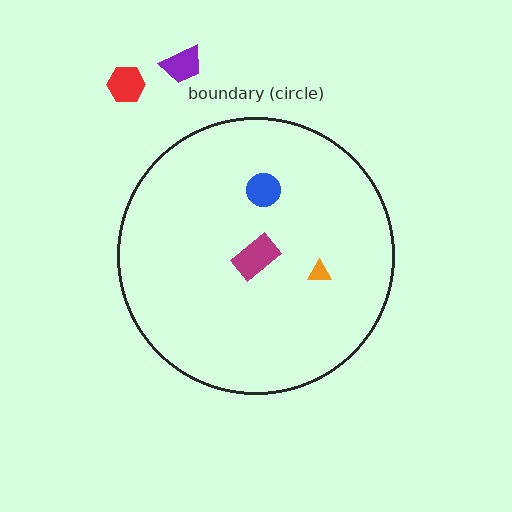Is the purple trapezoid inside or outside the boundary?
Outside.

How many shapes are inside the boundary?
3 inside, 2 outside.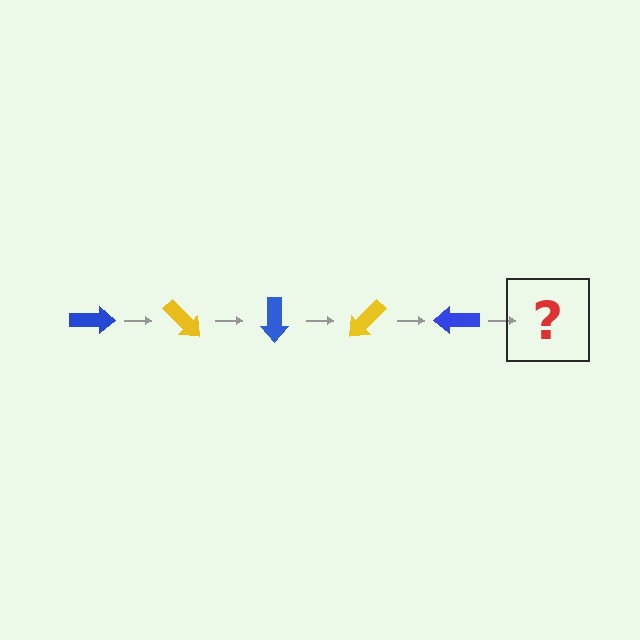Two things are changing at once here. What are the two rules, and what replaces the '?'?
The two rules are that it rotates 45 degrees each step and the color cycles through blue and yellow. The '?' should be a yellow arrow, rotated 225 degrees from the start.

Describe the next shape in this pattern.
It should be a yellow arrow, rotated 225 degrees from the start.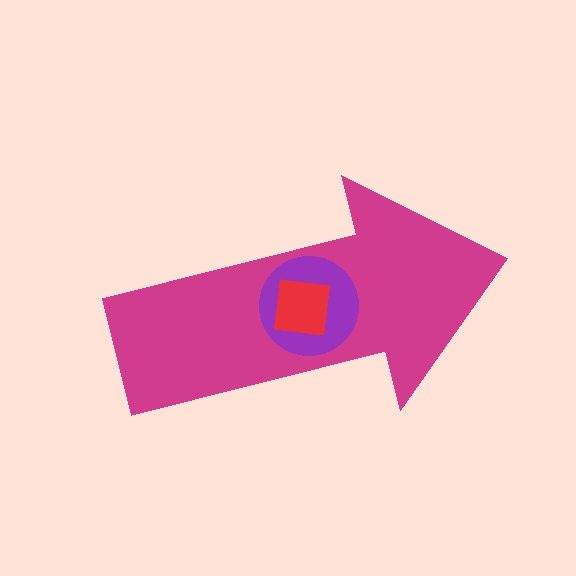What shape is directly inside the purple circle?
The red square.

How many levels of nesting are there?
3.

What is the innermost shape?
The red square.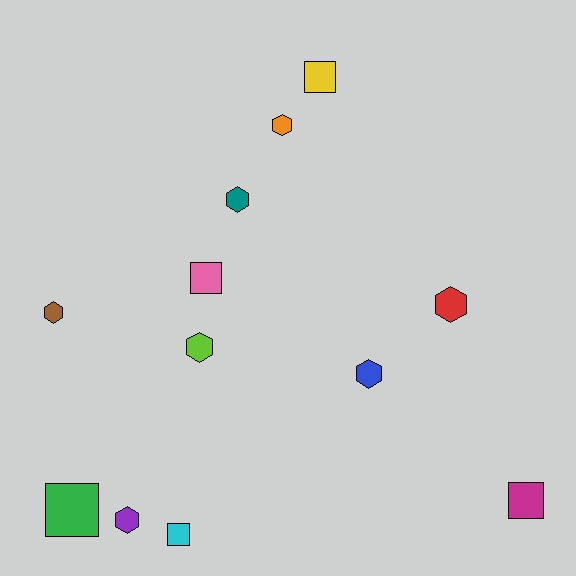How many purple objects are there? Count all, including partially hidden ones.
There is 1 purple object.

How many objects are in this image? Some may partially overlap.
There are 12 objects.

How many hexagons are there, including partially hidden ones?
There are 7 hexagons.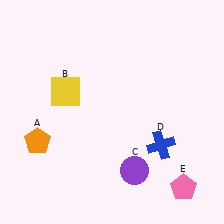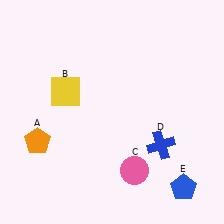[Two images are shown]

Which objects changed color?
C changed from purple to pink. E changed from pink to blue.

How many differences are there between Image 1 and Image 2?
There are 2 differences between the two images.